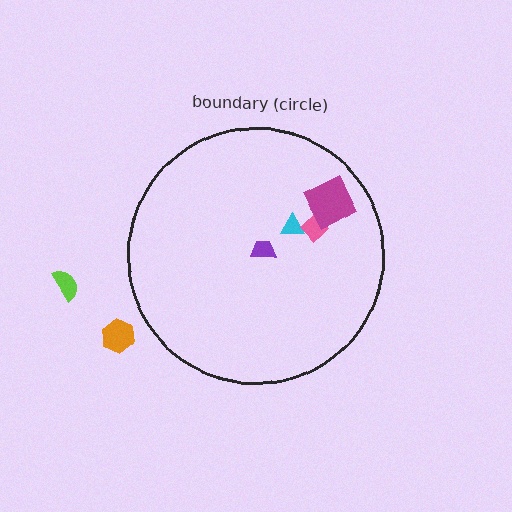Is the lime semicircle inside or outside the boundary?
Outside.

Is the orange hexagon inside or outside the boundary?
Outside.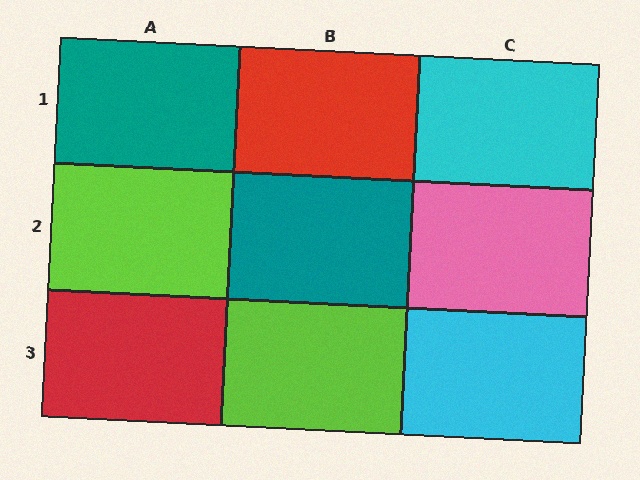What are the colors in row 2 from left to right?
Lime, teal, pink.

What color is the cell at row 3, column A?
Red.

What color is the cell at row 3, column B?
Lime.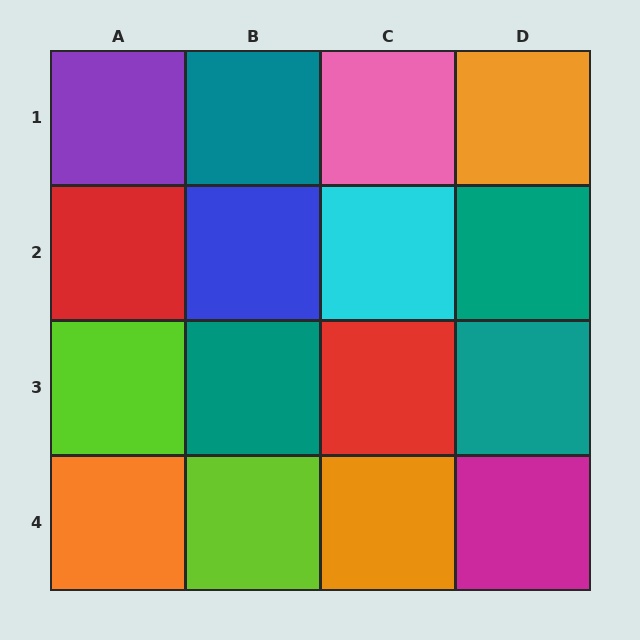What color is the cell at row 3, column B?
Teal.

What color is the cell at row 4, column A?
Orange.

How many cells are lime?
2 cells are lime.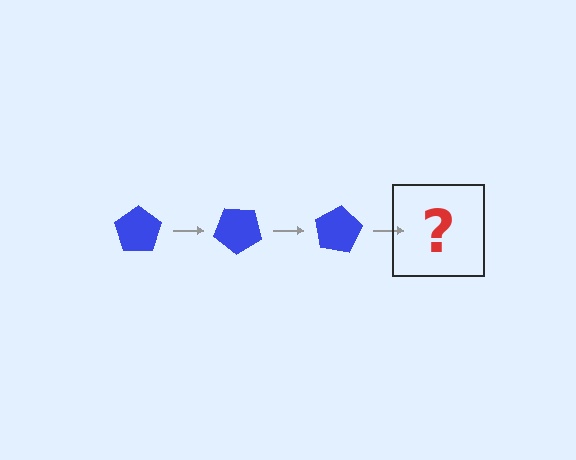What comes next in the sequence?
The next element should be a blue pentagon rotated 120 degrees.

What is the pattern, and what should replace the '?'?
The pattern is that the pentagon rotates 40 degrees each step. The '?' should be a blue pentagon rotated 120 degrees.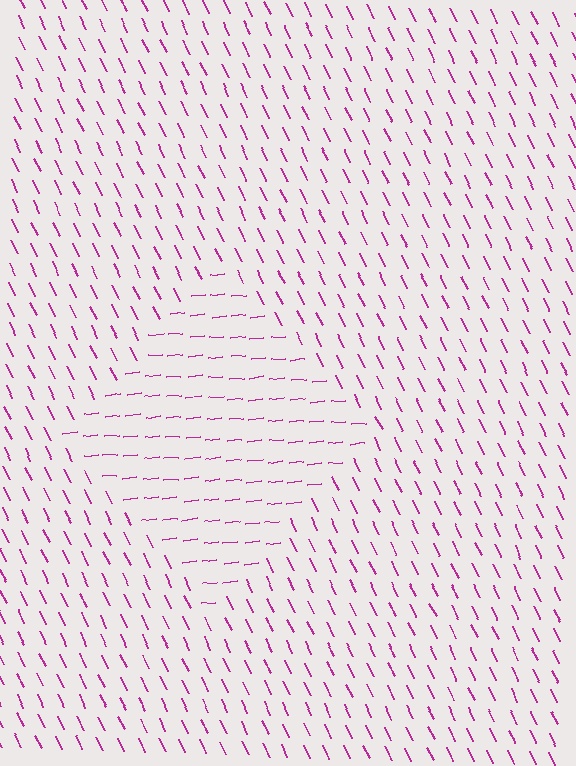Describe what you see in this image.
The image is filled with small magenta line segments. A diamond region in the image has lines oriented differently from the surrounding lines, creating a visible texture boundary.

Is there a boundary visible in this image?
Yes, there is a texture boundary formed by a change in line orientation.